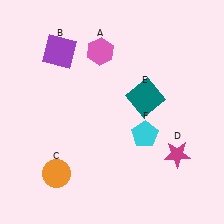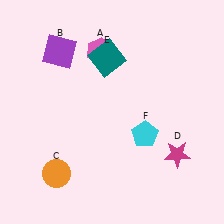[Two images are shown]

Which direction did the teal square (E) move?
The teal square (E) moved up.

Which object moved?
The teal square (E) moved up.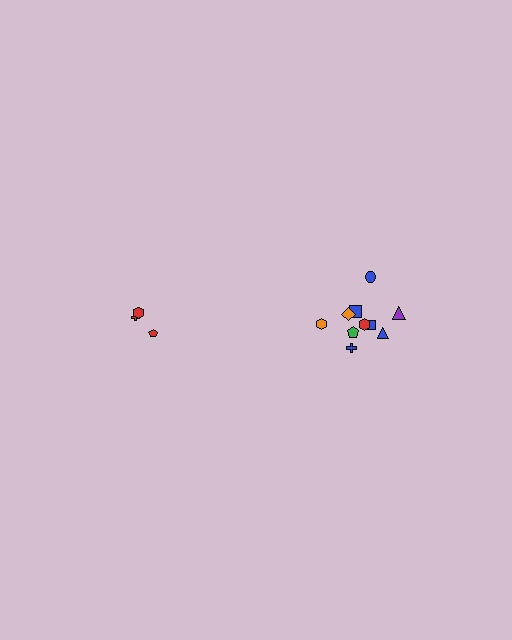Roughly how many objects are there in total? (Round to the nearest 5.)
Roughly 15 objects in total.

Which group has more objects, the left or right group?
The right group.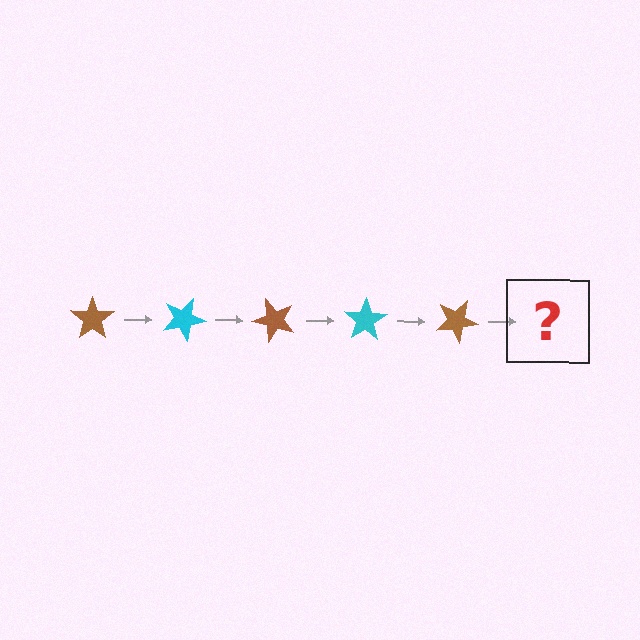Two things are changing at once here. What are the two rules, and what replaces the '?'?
The two rules are that it rotates 25 degrees each step and the color cycles through brown and cyan. The '?' should be a cyan star, rotated 125 degrees from the start.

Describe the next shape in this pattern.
It should be a cyan star, rotated 125 degrees from the start.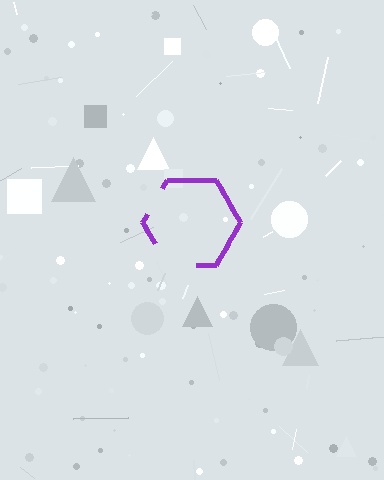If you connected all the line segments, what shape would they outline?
They would outline a hexagon.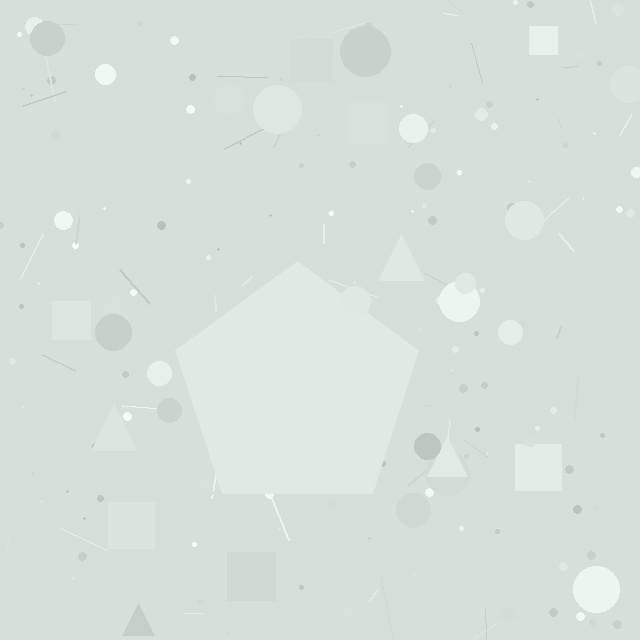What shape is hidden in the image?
A pentagon is hidden in the image.